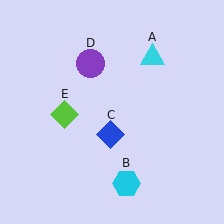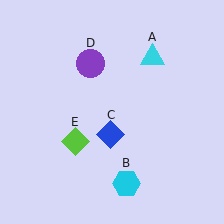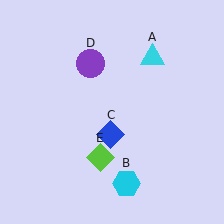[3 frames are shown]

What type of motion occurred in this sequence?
The lime diamond (object E) rotated counterclockwise around the center of the scene.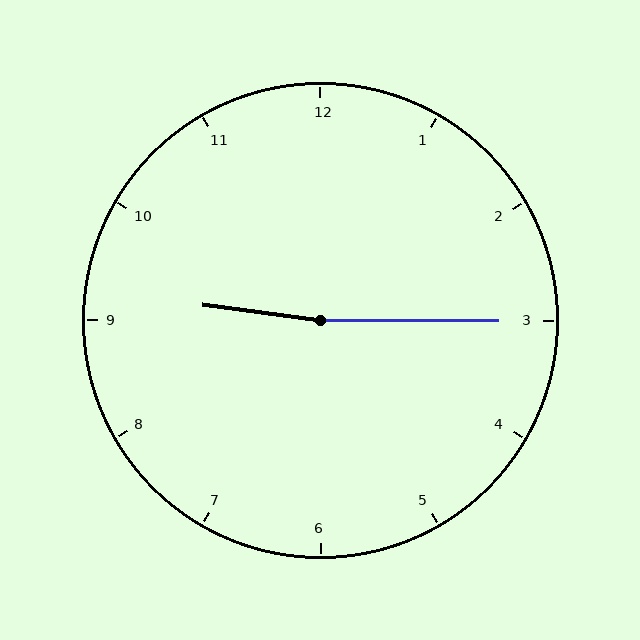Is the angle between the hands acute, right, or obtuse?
It is obtuse.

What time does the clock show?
9:15.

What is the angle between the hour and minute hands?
Approximately 172 degrees.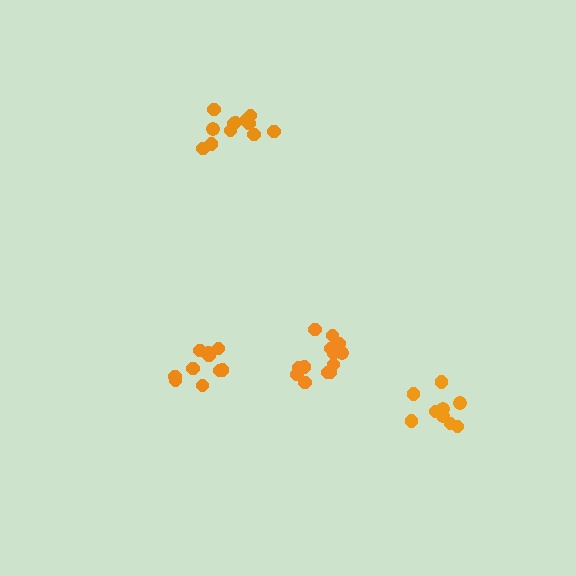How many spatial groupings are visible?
There are 4 spatial groupings.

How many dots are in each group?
Group 1: 12 dots, Group 2: 9 dots, Group 3: 14 dots, Group 4: 10 dots (45 total).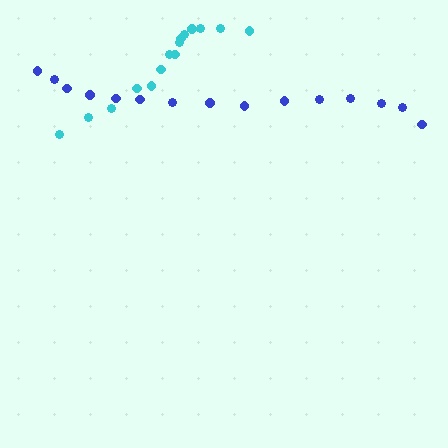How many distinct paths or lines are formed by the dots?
There are 2 distinct paths.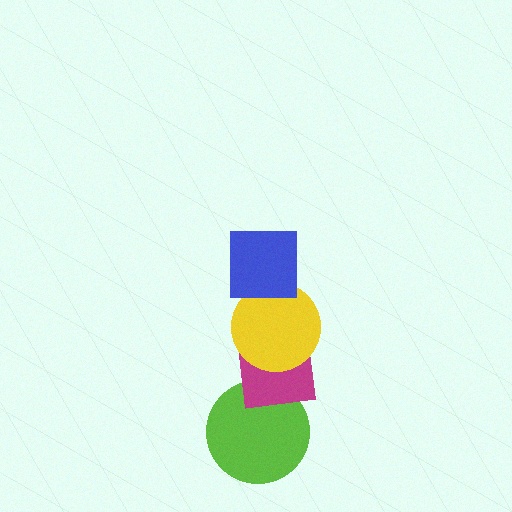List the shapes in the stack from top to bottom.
From top to bottom: the blue square, the yellow circle, the magenta square, the lime circle.